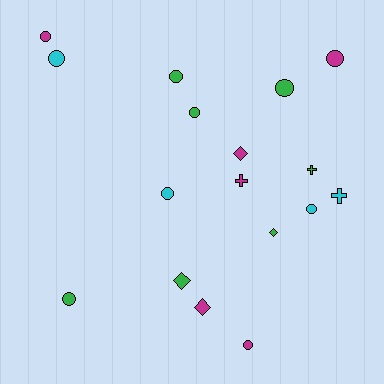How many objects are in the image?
There are 17 objects.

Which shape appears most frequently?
Circle, with 10 objects.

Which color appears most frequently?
Green, with 7 objects.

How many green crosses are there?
There is 1 green cross.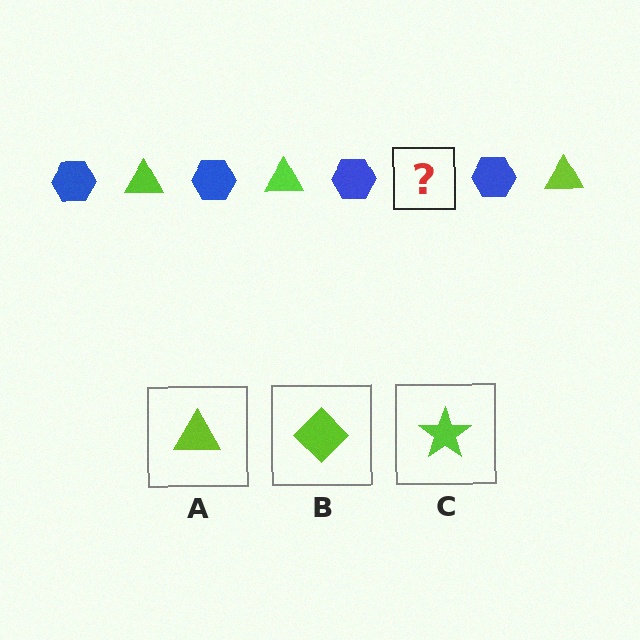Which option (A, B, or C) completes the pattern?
A.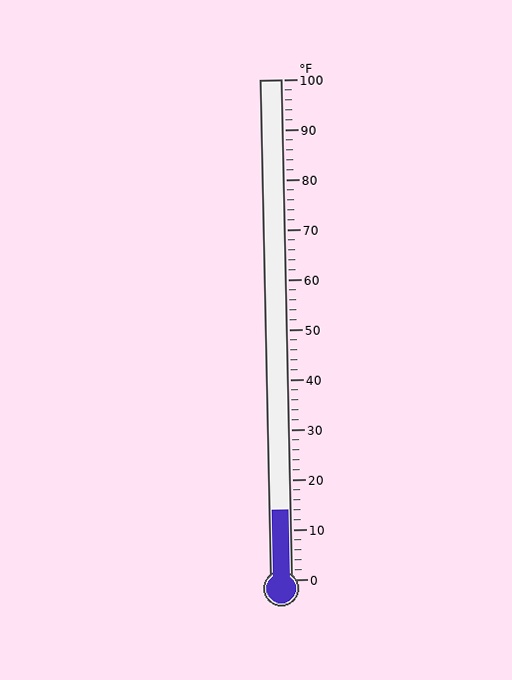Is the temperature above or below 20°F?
The temperature is below 20°F.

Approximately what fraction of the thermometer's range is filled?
The thermometer is filled to approximately 15% of its range.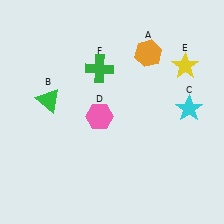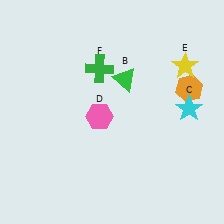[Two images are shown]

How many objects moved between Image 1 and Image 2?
2 objects moved between the two images.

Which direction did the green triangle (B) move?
The green triangle (B) moved right.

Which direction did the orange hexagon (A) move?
The orange hexagon (A) moved right.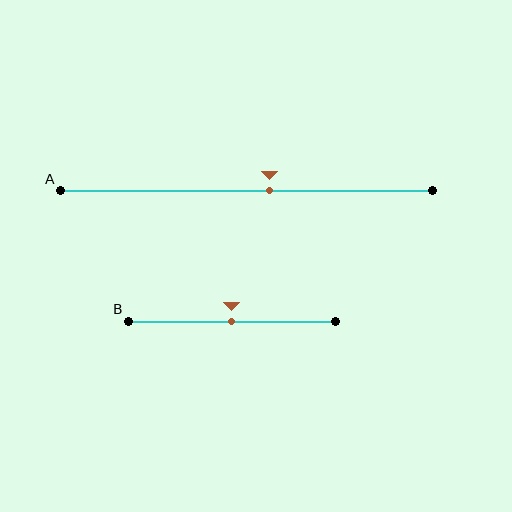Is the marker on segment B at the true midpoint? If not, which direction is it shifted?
Yes, the marker on segment B is at the true midpoint.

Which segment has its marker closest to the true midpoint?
Segment B has its marker closest to the true midpoint.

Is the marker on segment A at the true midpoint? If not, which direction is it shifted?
No, the marker on segment A is shifted to the right by about 6% of the segment length.